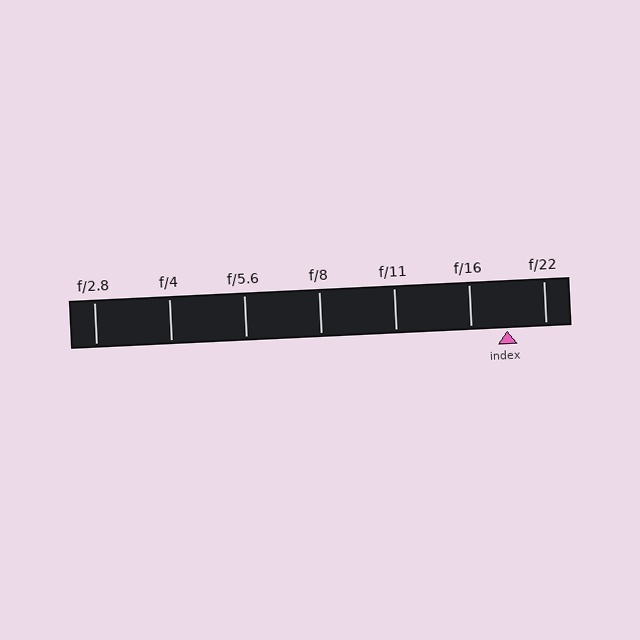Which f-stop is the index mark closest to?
The index mark is closest to f/16.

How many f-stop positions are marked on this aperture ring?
There are 7 f-stop positions marked.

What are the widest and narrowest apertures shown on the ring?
The widest aperture shown is f/2.8 and the narrowest is f/22.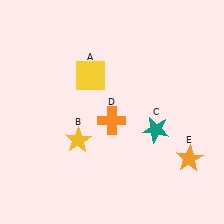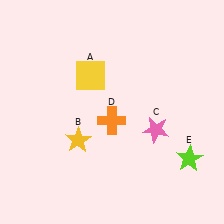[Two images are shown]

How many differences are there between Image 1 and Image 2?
There are 2 differences between the two images.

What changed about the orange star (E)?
In Image 1, E is orange. In Image 2, it changed to lime.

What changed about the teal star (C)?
In Image 1, C is teal. In Image 2, it changed to pink.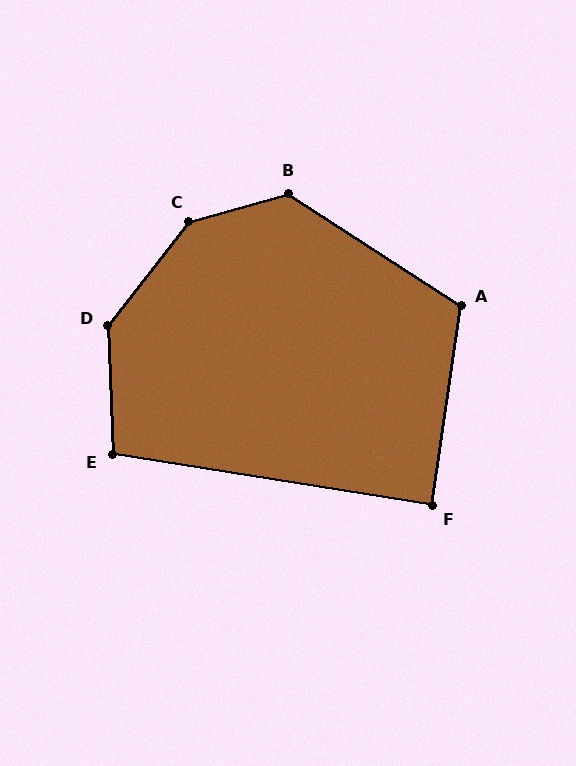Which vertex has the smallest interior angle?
F, at approximately 89 degrees.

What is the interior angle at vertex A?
Approximately 115 degrees (obtuse).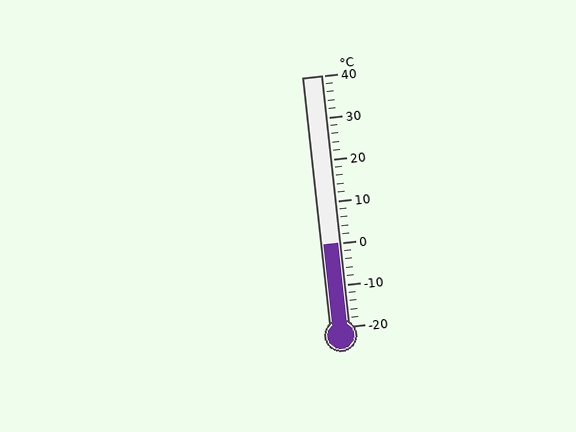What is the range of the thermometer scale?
The thermometer scale ranges from -20°C to 40°C.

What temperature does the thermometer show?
The thermometer shows approximately 0°C.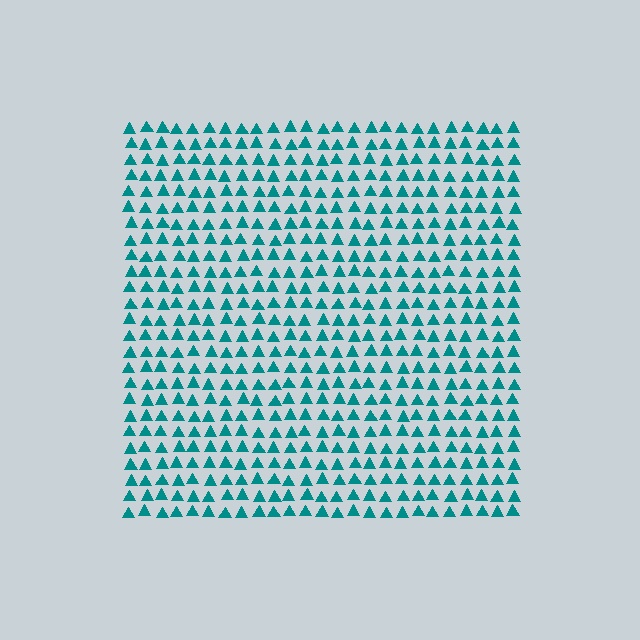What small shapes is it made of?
It is made of small triangles.